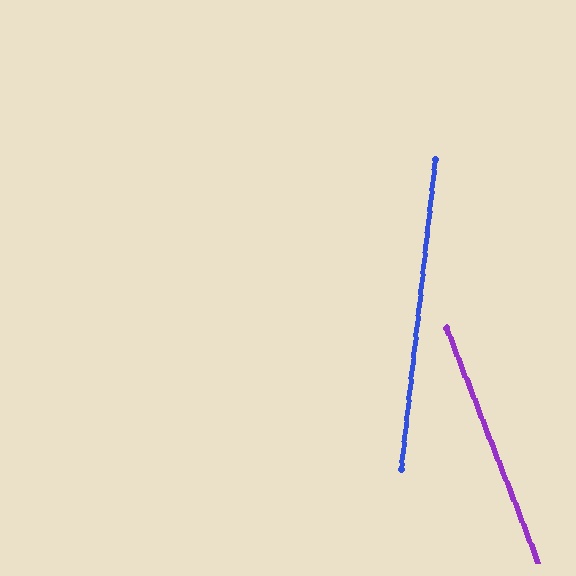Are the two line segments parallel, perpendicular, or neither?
Neither parallel nor perpendicular — they differ by about 28°.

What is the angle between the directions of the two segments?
Approximately 28 degrees.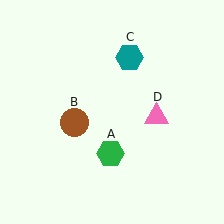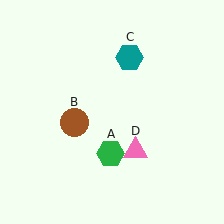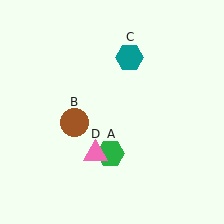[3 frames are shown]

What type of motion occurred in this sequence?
The pink triangle (object D) rotated clockwise around the center of the scene.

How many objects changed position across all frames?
1 object changed position: pink triangle (object D).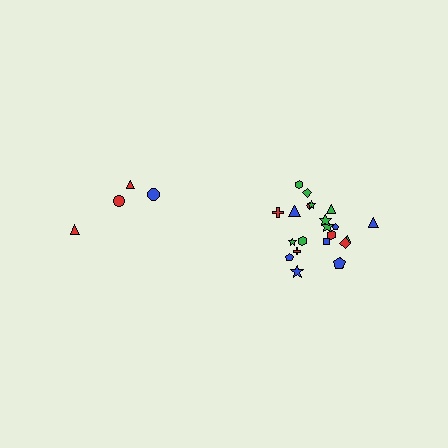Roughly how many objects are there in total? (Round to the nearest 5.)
Roughly 25 objects in total.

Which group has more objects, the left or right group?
The right group.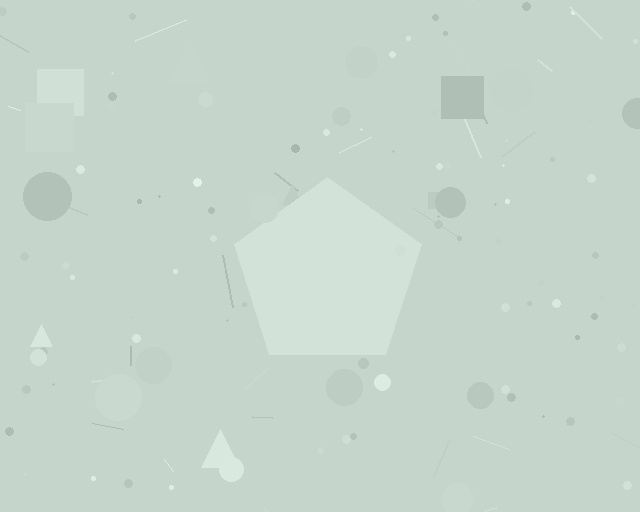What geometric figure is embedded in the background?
A pentagon is embedded in the background.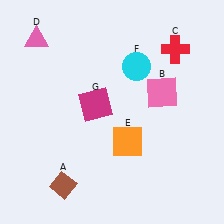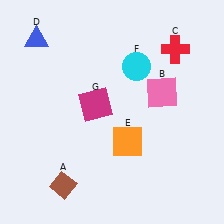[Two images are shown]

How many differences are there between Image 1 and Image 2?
There is 1 difference between the two images.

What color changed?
The triangle (D) changed from pink in Image 1 to blue in Image 2.